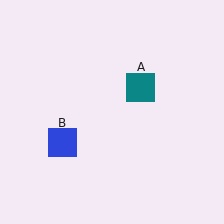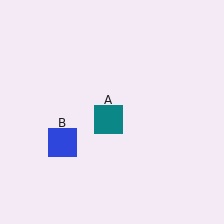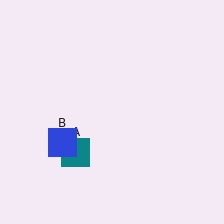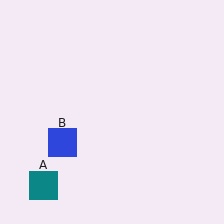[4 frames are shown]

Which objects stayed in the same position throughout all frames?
Blue square (object B) remained stationary.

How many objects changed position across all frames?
1 object changed position: teal square (object A).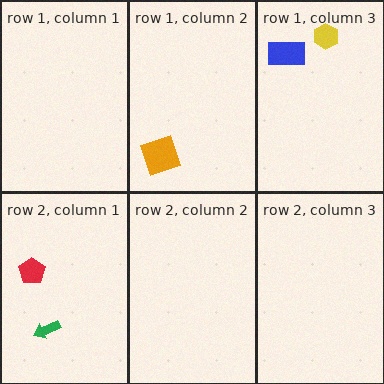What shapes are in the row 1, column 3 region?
The blue rectangle, the yellow hexagon.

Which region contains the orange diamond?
The row 1, column 2 region.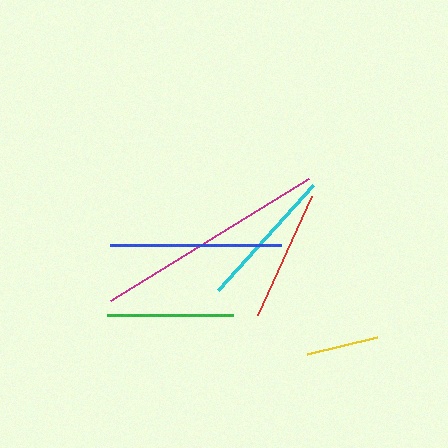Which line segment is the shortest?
The yellow line is the shortest at approximately 72 pixels.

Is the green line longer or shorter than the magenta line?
The magenta line is longer than the green line.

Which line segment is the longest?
The magenta line is the longest at approximately 233 pixels.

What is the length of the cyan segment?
The cyan segment is approximately 141 pixels long.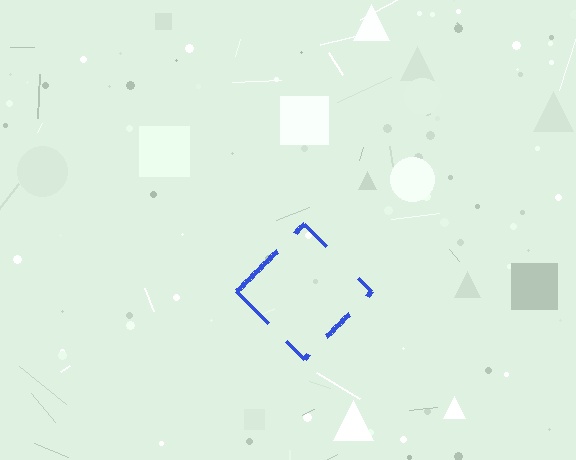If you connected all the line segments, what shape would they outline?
They would outline a diamond.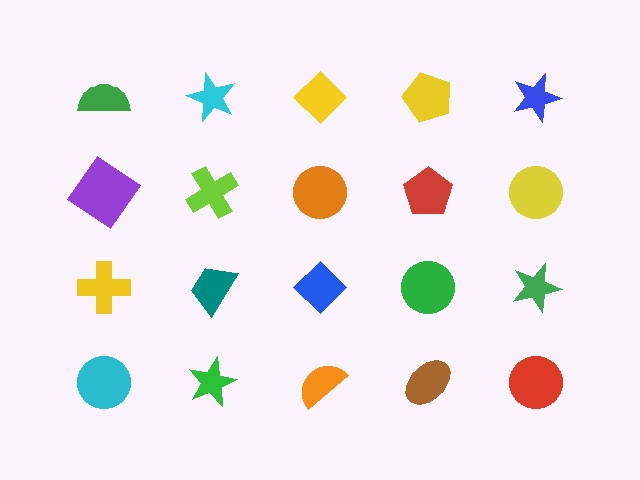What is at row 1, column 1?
A green semicircle.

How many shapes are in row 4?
5 shapes.